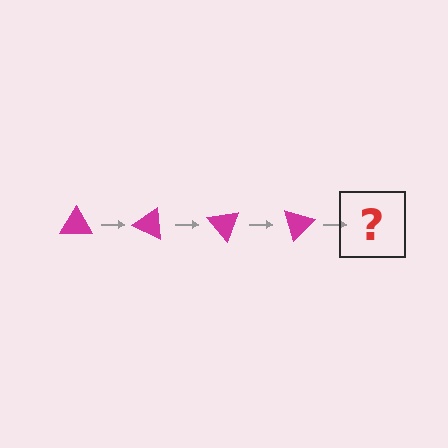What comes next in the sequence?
The next element should be a magenta triangle rotated 100 degrees.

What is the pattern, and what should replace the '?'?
The pattern is that the triangle rotates 25 degrees each step. The '?' should be a magenta triangle rotated 100 degrees.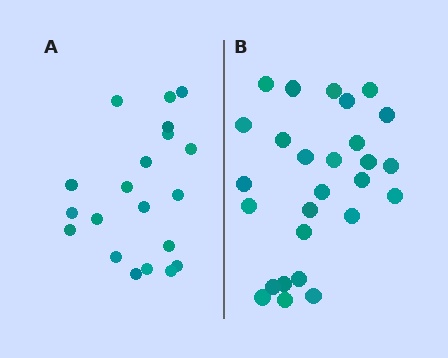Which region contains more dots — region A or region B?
Region B (the right region) has more dots.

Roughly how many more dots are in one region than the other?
Region B has roughly 8 or so more dots than region A.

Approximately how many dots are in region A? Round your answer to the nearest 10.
About 20 dots.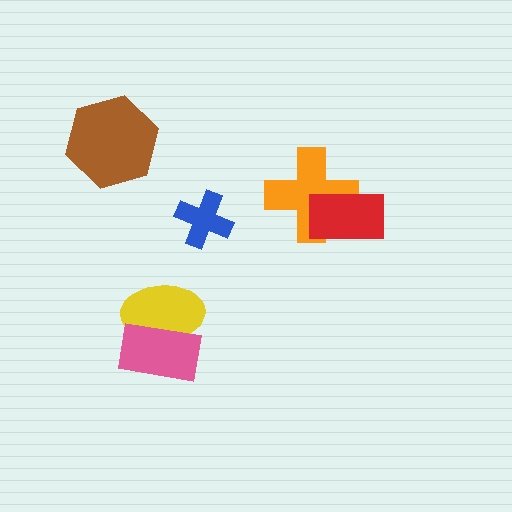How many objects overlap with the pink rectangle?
1 object overlaps with the pink rectangle.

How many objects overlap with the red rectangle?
1 object overlaps with the red rectangle.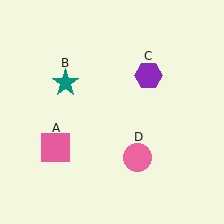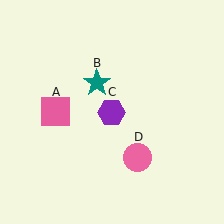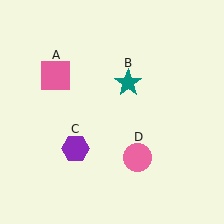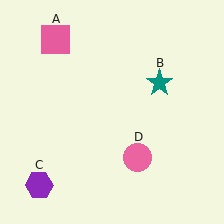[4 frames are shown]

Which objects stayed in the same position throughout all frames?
Pink circle (object D) remained stationary.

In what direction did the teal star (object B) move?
The teal star (object B) moved right.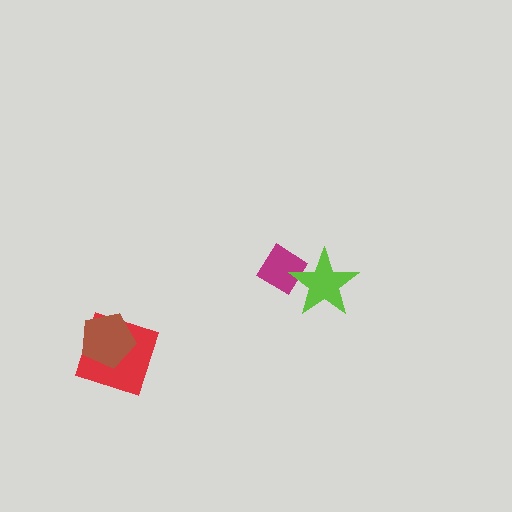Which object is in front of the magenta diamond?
The lime star is in front of the magenta diamond.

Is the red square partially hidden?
Yes, it is partially covered by another shape.